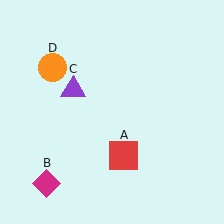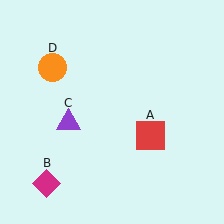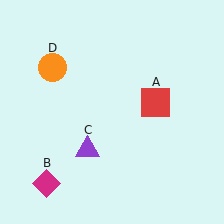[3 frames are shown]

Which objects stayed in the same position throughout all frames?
Magenta diamond (object B) and orange circle (object D) remained stationary.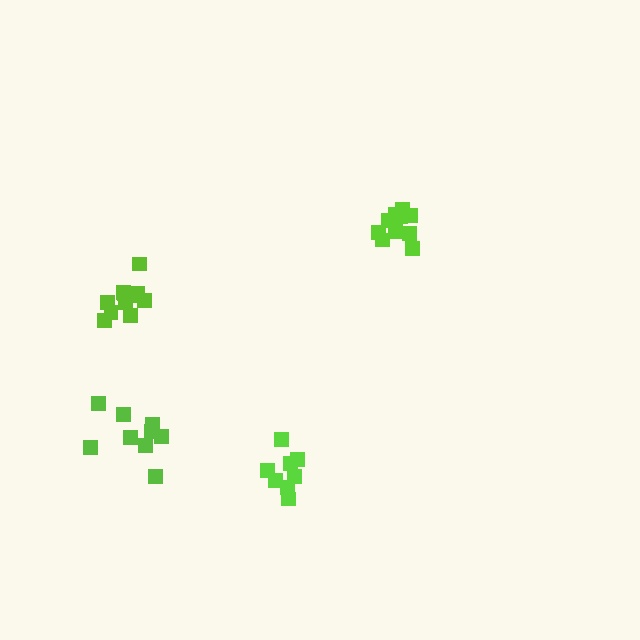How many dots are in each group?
Group 1: 10 dots, Group 2: 8 dots, Group 3: 11 dots, Group 4: 11 dots (40 total).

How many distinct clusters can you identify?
There are 4 distinct clusters.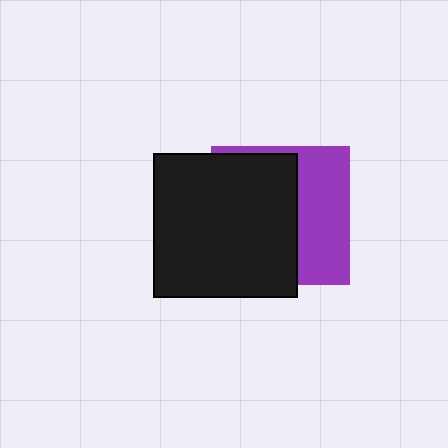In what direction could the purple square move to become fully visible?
The purple square could move right. That would shift it out from behind the black square entirely.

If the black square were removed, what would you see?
You would see the complete purple square.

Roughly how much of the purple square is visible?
A small part of it is visible (roughly 41%).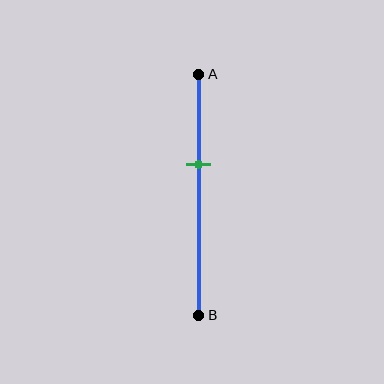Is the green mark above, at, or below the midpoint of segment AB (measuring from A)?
The green mark is above the midpoint of segment AB.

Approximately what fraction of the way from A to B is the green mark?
The green mark is approximately 35% of the way from A to B.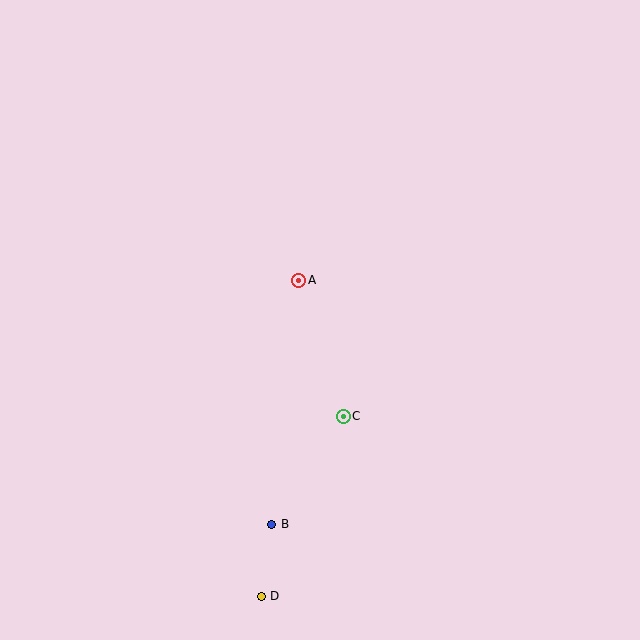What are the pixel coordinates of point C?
Point C is at (343, 416).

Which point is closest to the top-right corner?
Point A is closest to the top-right corner.